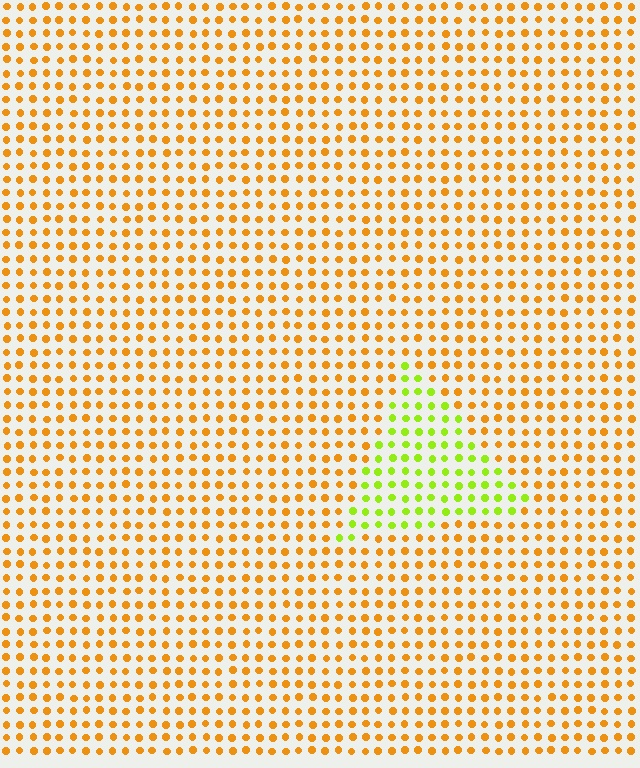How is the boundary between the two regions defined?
The boundary is defined purely by a slight shift in hue (about 51 degrees). Spacing, size, and orientation are identical on both sides.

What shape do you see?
I see a triangle.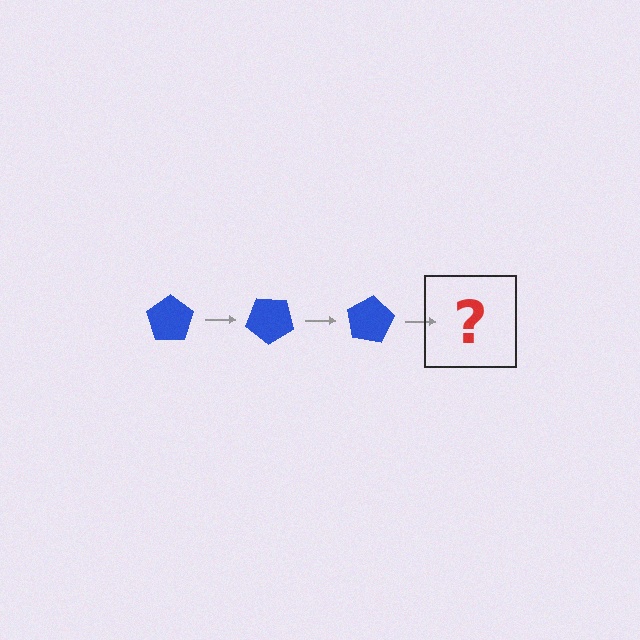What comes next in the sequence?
The next element should be a blue pentagon rotated 120 degrees.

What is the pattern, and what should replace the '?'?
The pattern is that the pentagon rotates 40 degrees each step. The '?' should be a blue pentagon rotated 120 degrees.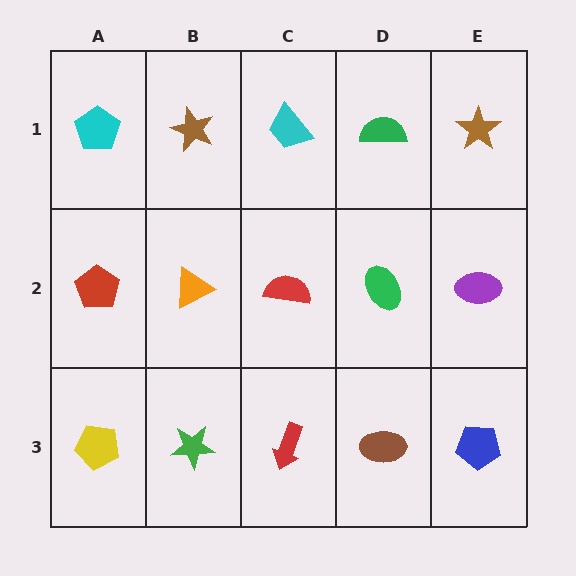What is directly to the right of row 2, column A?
An orange triangle.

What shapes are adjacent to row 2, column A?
A cyan pentagon (row 1, column A), a yellow pentagon (row 3, column A), an orange triangle (row 2, column B).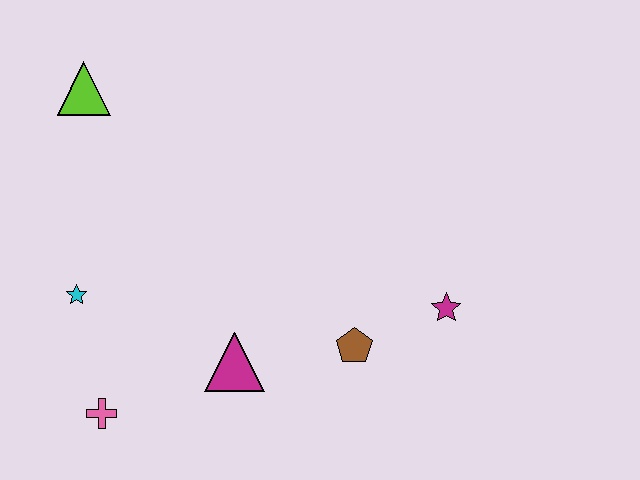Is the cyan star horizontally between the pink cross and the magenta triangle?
No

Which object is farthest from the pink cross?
The magenta star is farthest from the pink cross.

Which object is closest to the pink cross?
The cyan star is closest to the pink cross.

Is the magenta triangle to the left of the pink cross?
No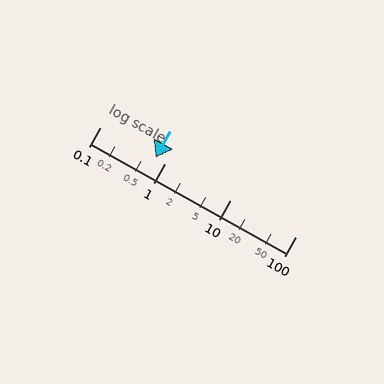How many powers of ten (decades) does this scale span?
The scale spans 3 decades, from 0.1 to 100.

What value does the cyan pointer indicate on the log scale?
The pointer indicates approximately 0.71.